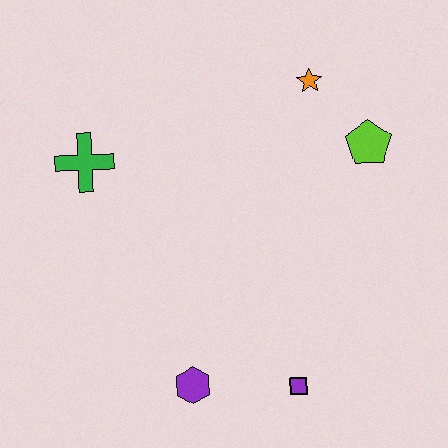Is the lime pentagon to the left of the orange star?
No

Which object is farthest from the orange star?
The purple hexagon is farthest from the orange star.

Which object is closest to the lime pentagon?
The orange star is closest to the lime pentagon.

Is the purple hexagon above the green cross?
No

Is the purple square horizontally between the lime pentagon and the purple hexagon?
Yes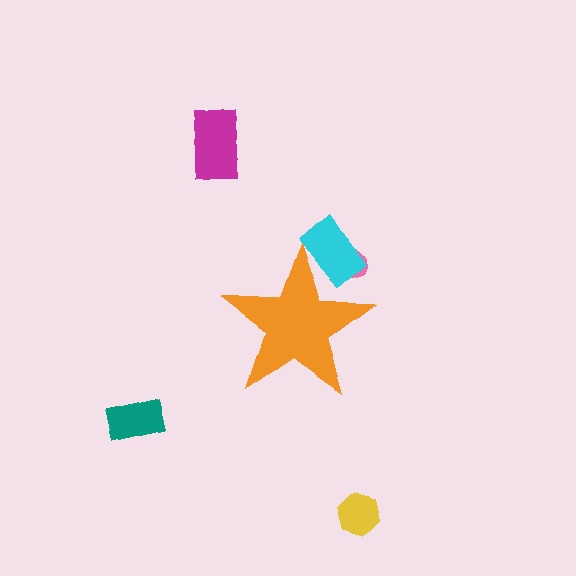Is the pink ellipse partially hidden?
Yes, the pink ellipse is partially hidden behind the orange star.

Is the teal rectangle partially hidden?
No, the teal rectangle is fully visible.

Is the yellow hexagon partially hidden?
No, the yellow hexagon is fully visible.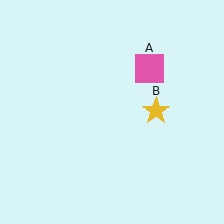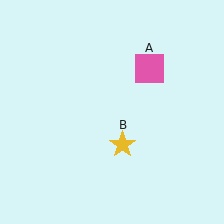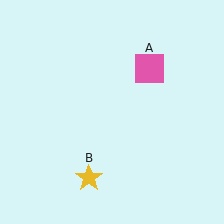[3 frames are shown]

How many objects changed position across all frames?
1 object changed position: yellow star (object B).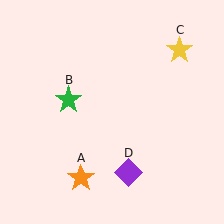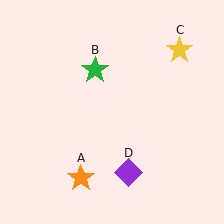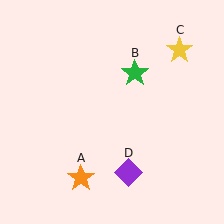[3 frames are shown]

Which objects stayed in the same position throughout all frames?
Orange star (object A) and yellow star (object C) and purple diamond (object D) remained stationary.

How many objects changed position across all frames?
1 object changed position: green star (object B).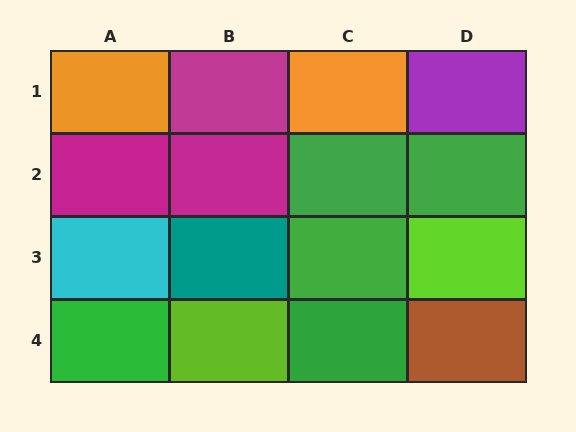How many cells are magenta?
3 cells are magenta.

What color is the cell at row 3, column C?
Green.